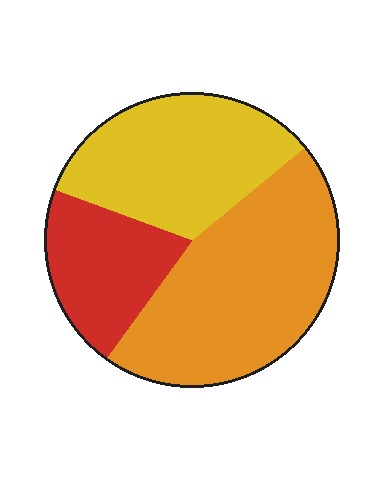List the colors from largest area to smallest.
From largest to smallest: orange, yellow, red.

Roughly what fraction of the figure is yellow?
Yellow takes up about one third (1/3) of the figure.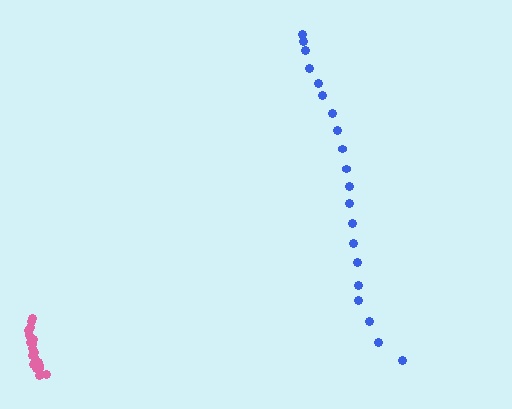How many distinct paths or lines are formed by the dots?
There are 2 distinct paths.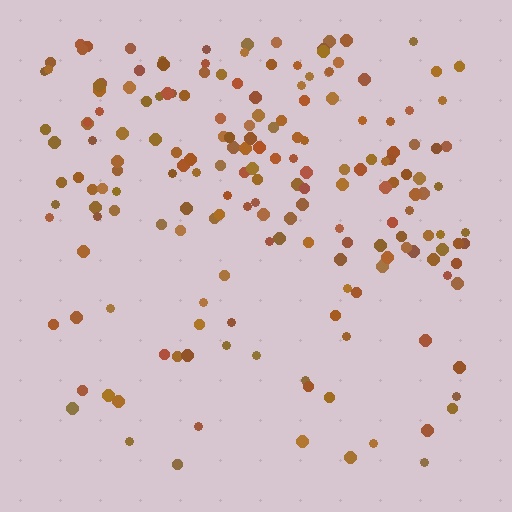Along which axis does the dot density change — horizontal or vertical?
Vertical.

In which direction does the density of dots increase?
From bottom to top, with the top side densest.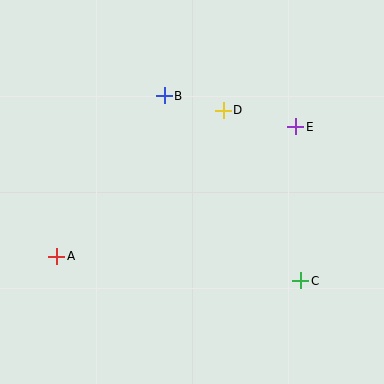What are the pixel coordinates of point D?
Point D is at (223, 110).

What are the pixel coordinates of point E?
Point E is at (296, 127).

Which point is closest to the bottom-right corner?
Point C is closest to the bottom-right corner.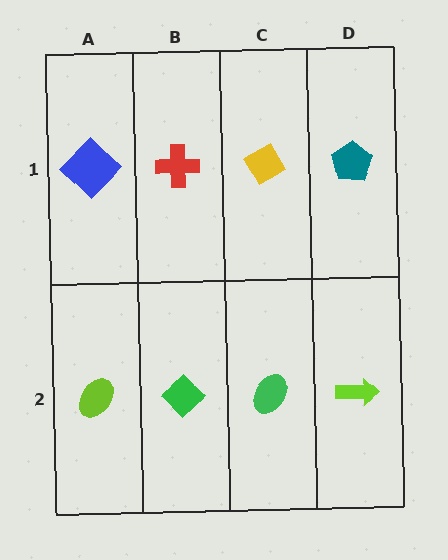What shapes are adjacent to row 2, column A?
A blue diamond (row 1, column A), a green diamond (row 2, column B).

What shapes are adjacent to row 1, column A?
A lime ellipse (row 2, column A), a red cross (row 1, column B).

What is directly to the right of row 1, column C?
A teal pentagon.